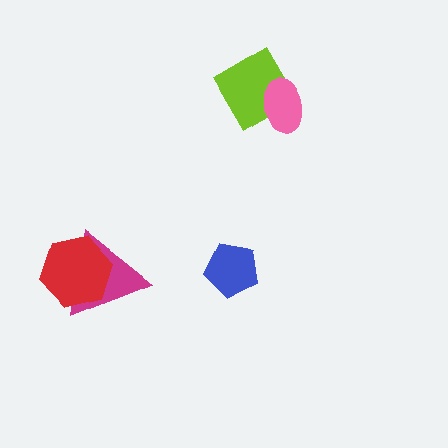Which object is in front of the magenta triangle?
The red hexagon is in front of the magenta triangle.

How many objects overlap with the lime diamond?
1 object overlaps with the lime diamond.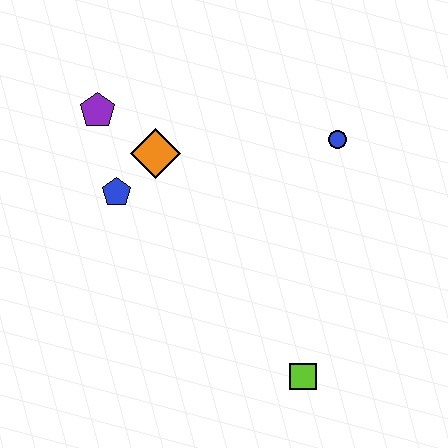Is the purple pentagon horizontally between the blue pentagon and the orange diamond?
No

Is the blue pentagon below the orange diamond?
Yes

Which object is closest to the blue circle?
The orange diamond is closest to the blue circle.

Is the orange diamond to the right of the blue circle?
No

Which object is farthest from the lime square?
The purple pentagon is farthest from the lime square.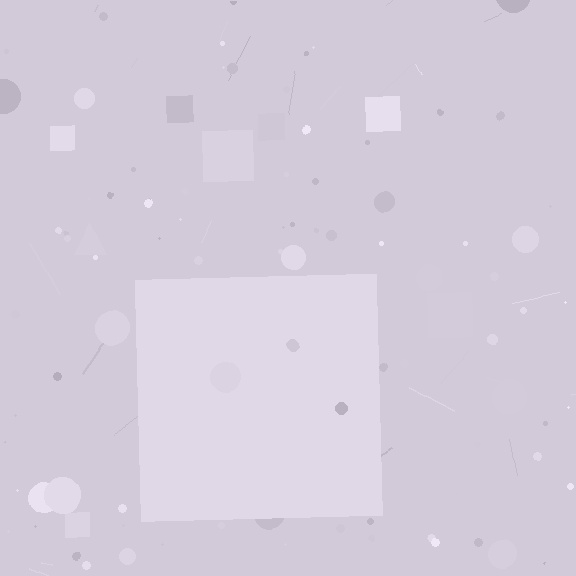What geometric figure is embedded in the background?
A square is embedded in the background.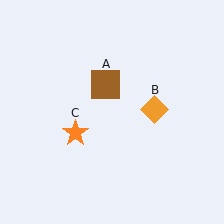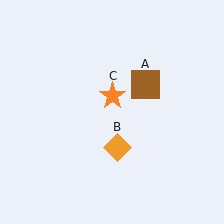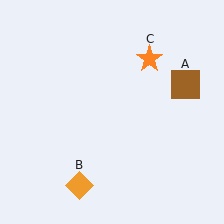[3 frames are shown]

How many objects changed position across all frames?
3 objects changed position: brown square (object A), orange diamond (object B), orange star (object C).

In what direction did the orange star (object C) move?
The orange star (object C) moved up and to the right.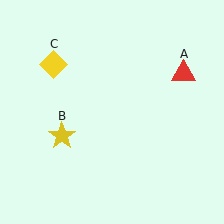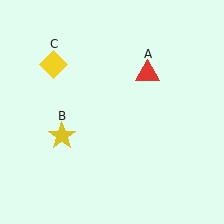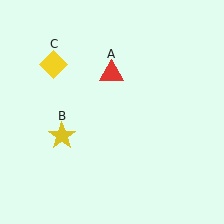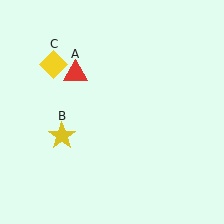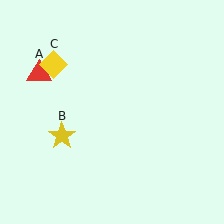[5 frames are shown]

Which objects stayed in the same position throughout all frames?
Yellow star (object B) and yellow diamond (object C) remained stationary.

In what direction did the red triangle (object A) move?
The red triangle (object A) moved left.